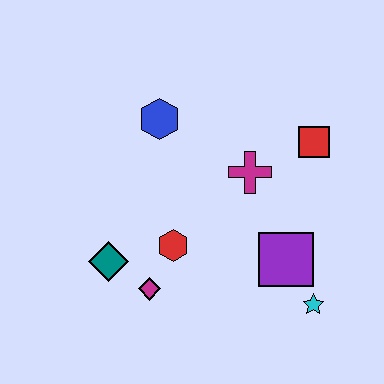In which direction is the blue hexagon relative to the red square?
The blue hexagon is to the left of the red square.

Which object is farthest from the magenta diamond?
The red square is farthest from the magenta diamond.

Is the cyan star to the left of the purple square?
No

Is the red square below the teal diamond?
No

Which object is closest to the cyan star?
The purple square is closest to the cyan star.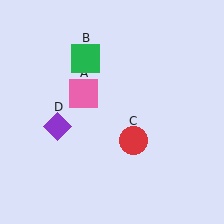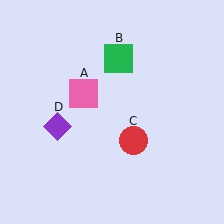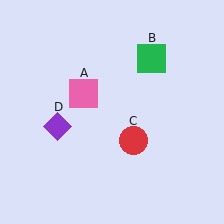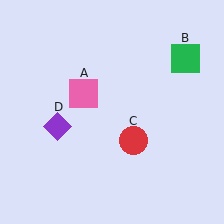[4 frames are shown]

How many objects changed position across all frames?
1 object changed position: green square (object B).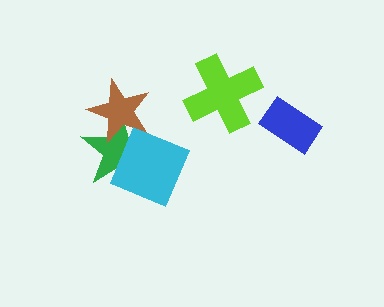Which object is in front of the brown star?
The cyan diamond is in front of the brown star.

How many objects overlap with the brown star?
2 objects overlap with the brown star.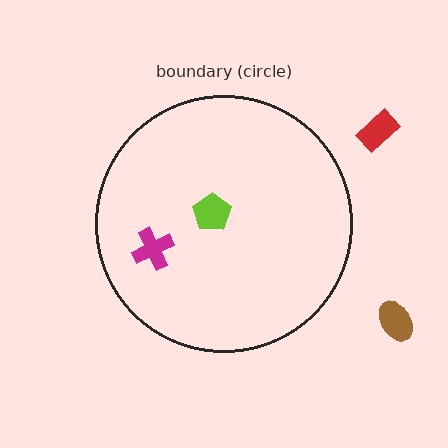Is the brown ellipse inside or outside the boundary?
Outside.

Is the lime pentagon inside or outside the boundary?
Inside.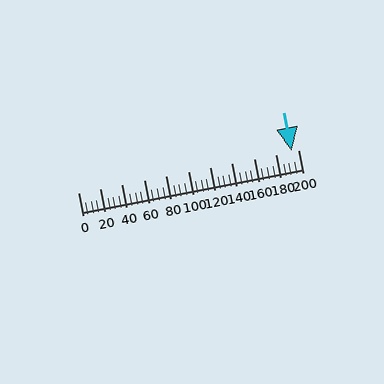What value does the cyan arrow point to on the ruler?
The cyan arrow points to approximately 194.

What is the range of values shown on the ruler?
The ruler shows values from 0 to 200.